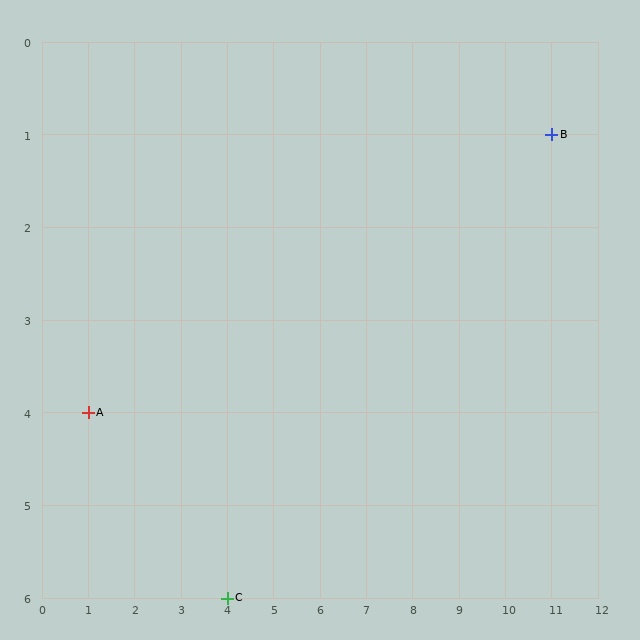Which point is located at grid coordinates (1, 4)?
Point A is at (1, 4).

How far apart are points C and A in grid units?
Points C and A are 3 columns and 2 rows apart (about 3.6 grid units diagonally).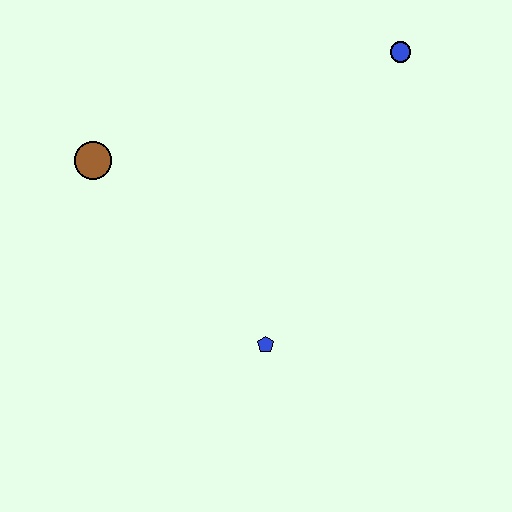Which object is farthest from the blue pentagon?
The blue circle is farthest from the blue pentagon.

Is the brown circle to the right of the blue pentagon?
No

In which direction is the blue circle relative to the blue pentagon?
The blue circle is above the blue pentagon.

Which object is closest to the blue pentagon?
The brown circle is closest to the blue pentagon.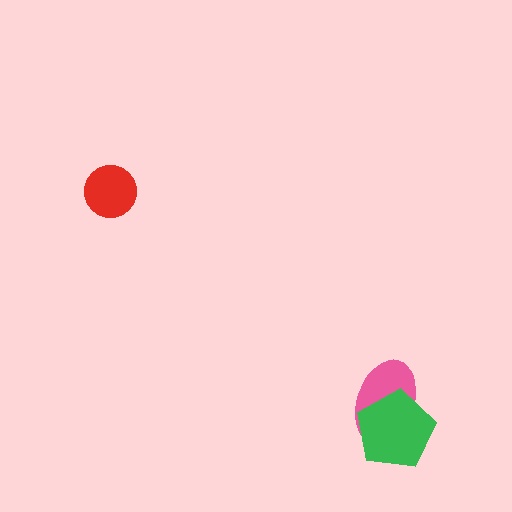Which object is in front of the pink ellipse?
The green pentagon is in front of the pink ellipse.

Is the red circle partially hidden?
No, no other shape covers it.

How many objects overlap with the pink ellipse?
1 object overlaps with the pink ellipse.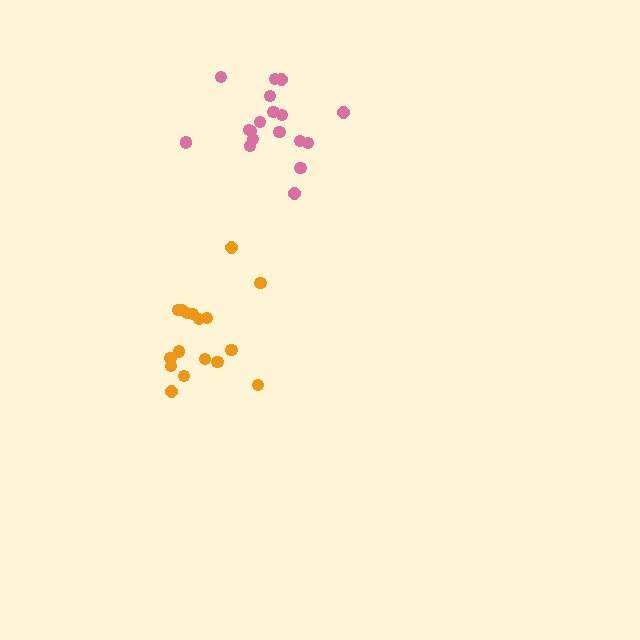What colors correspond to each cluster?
The clusters are colored: orange, pink.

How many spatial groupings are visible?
There are 2 spatial groupings.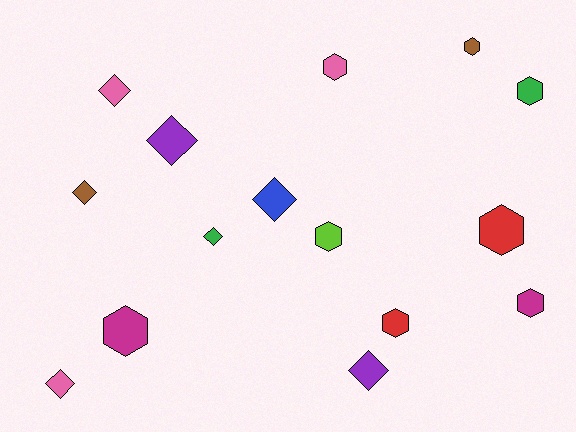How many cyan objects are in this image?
There are no cyan objects.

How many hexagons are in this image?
There are 8 hexagons.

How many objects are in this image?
There are 15 objects.